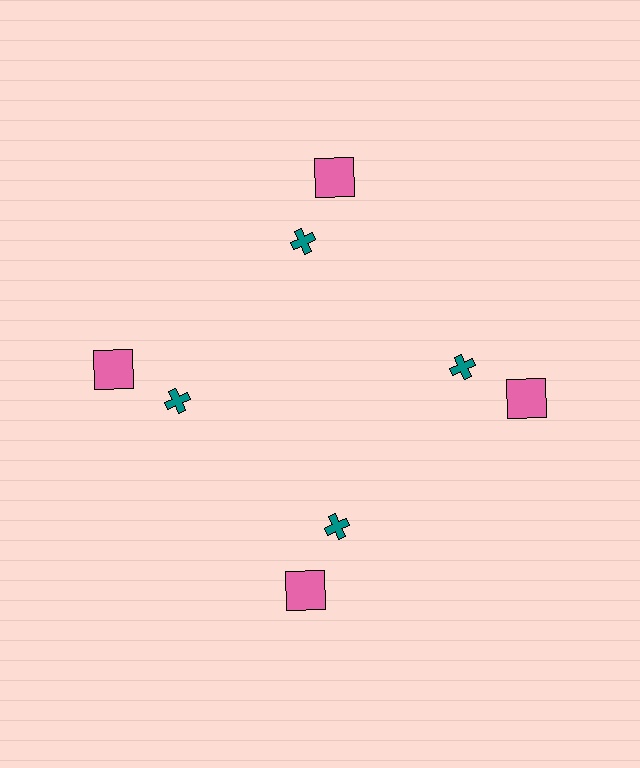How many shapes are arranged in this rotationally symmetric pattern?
There are 8 shapes, arranged in 4 groups of 2.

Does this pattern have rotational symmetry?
Yes, this pattern has 4-fold rotational symmetry. It looks the same after rotating 90 degrees around the center.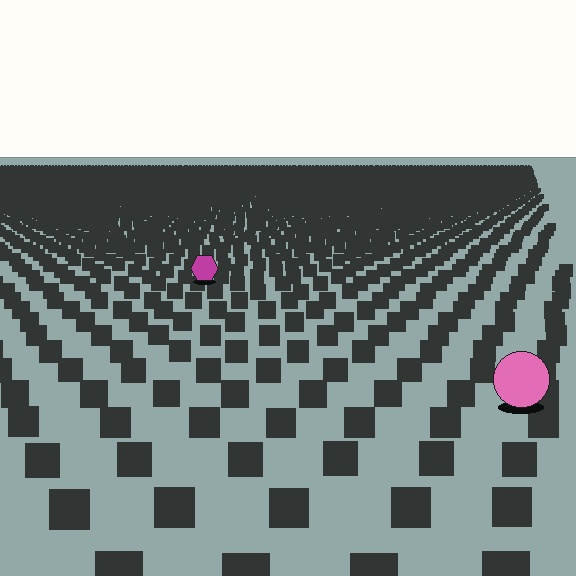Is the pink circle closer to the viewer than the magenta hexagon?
Yes. The pink circle is closer — you can tell from the texture gradient: the ground texture is coarser near it.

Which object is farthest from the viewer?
The magenta hexagon is farthest from the viewer. It appears smaller and the ground texture around it is denser.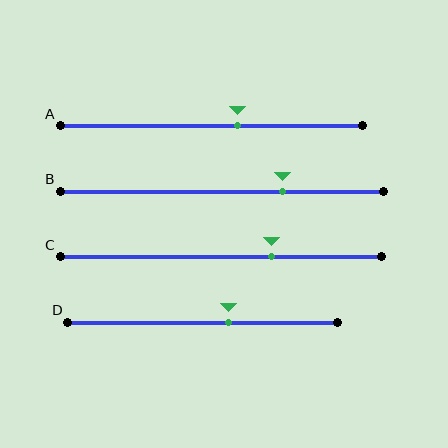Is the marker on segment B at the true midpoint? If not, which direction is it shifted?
No, the marker on segment B is shifted to the right by about 19% of the segment length.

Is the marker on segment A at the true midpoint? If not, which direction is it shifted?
No, the marker on segment A is shifted to the right by about 9% of the segment length.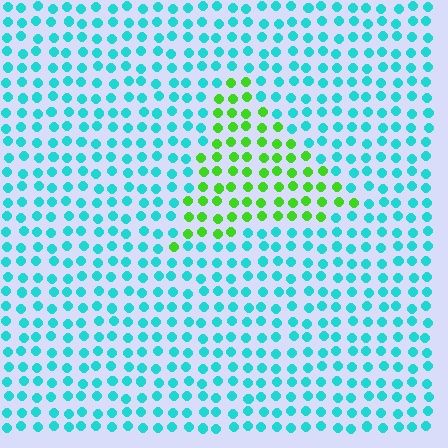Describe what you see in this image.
The image is filled with small cyan elements in a uniform arrangement. A triangle-shaped region is visible where the elements are tinted to a slightly different hue, forming a subtle color boundary.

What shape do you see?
I see a triangle.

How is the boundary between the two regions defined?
The boundary is defined purely by a slight shift in hue (about 68 degrees). Spacing, size, and orientation are identical on both sides.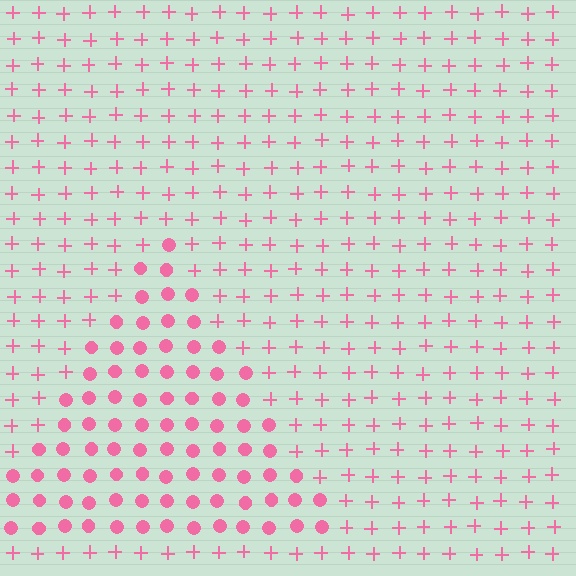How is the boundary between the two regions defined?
The boundary is defined by a change in element shape: circles inside vs. plus signs outside. All elements share the same color and spacing.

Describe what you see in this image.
The image is filled with small pink elements arranged in a uniform grid. A triangle-shaped region contains circles, while the surrounding area contains plus signs. The boundary is defined purely by the change in element shape.